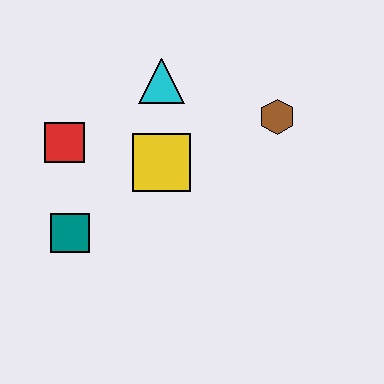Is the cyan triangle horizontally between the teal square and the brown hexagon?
Yes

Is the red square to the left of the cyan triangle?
Yes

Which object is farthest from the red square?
The brown hexagon is farthest from the red square.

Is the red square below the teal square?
No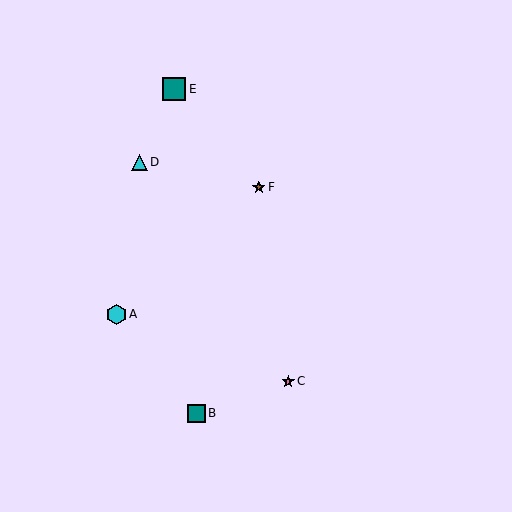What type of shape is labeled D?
Shape D is a cyan triangle.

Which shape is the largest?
The teal square (labeled E) is the largest.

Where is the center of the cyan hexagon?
The center of the cyan hexagon is at (116, 314).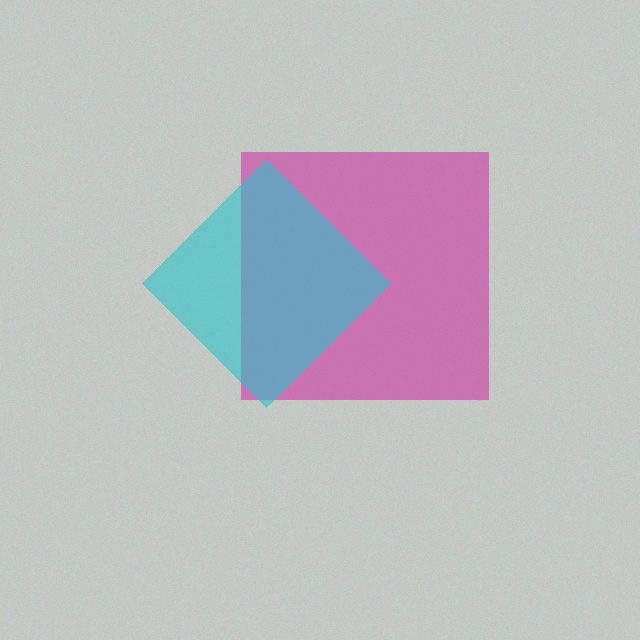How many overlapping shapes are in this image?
There are 2 overlapping shapes in the image.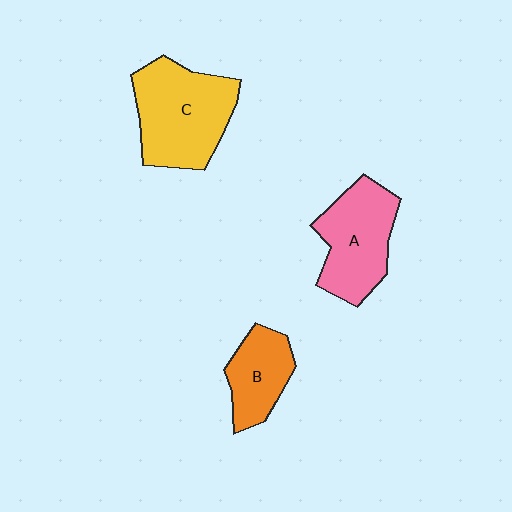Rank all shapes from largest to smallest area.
From largest to smallest: C (yellow), A (pink), B (orange).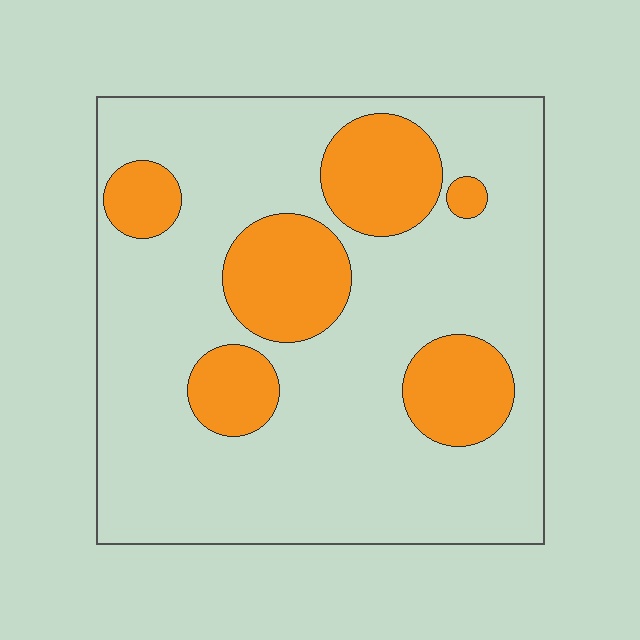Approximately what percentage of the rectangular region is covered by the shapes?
Approximately 25%.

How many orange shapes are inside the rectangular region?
6.